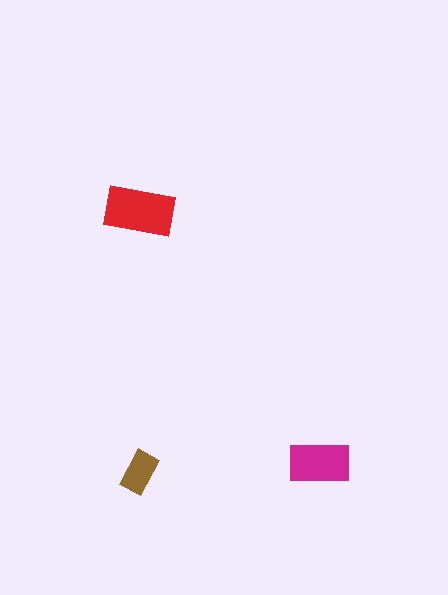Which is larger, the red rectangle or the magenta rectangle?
The red one.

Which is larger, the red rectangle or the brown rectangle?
The red one.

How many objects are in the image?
There are 3 objects in the image.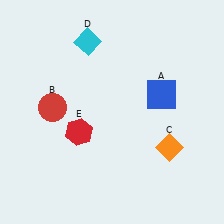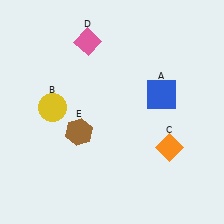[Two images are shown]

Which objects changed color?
B changed from red to yellow. D changed from cyan to pink. E changed from red to brown.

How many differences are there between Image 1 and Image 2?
There are 3 differences between the two images.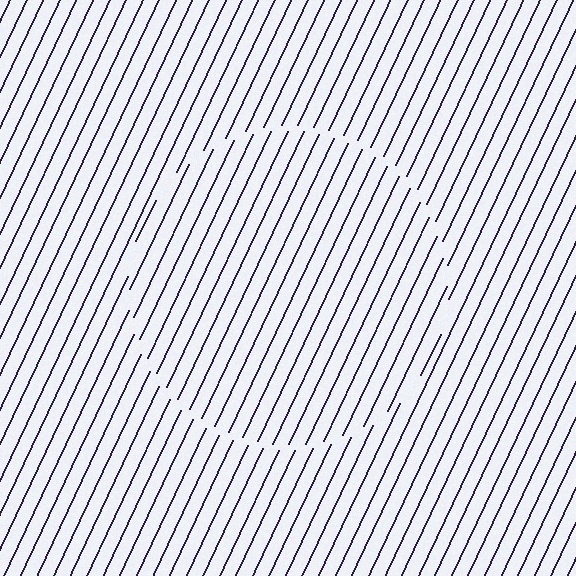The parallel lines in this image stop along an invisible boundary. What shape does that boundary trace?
An illusory circle. The interior of the shape contains the same grating, shifted by half a period — the contour is defined by the phase discontinuity where line-ends from the inner and outer gratings abut.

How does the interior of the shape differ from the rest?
The interior of the shape contains the same grating, shifted by half a period — the contour is defined by the phase discontinuity where line-ends from the inner and outer gratings abut.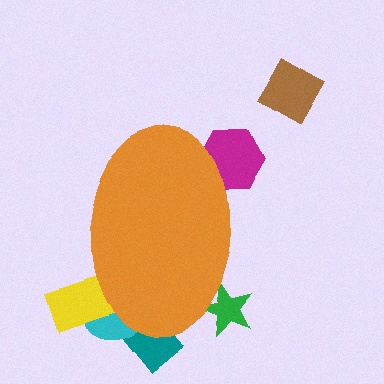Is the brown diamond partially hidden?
No, the brown diamond is fully visible.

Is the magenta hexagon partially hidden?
Yes, the magenta hexagon is partially hidden behind the orange ellipse.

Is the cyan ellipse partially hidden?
Yes, the cyan ellipse is partially hidden behind the orange ellipse.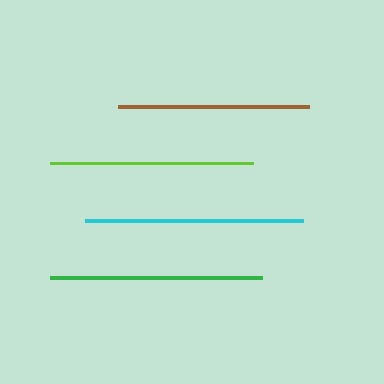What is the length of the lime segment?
The lime segment is approximately 203 pixels long.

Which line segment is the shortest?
The brown line is the shortest at approximately 191 pixels.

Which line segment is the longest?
The cyan line is the longest at approximately 218 pixels.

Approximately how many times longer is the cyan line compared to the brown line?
The cyan line is approximately 1.1 times the length of the brown line.